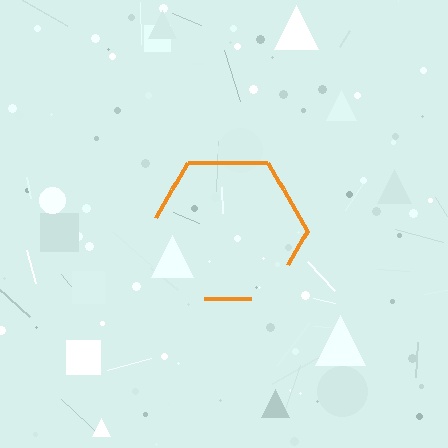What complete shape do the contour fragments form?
The contour fragments form a hexagon.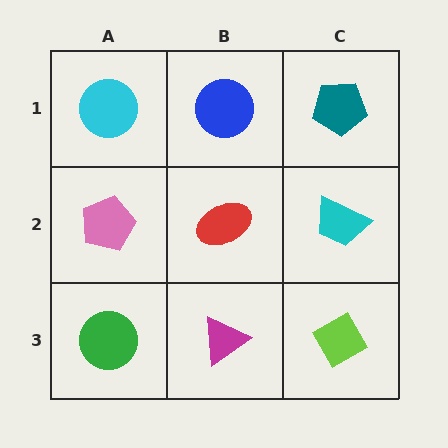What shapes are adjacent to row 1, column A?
A pink pentagon (row 2, column A), a blue circle (row 1, column B).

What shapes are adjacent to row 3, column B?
A red ellipse (row 2, column B), a green circle (row 3, column A), a lime diamond (row 3, column C).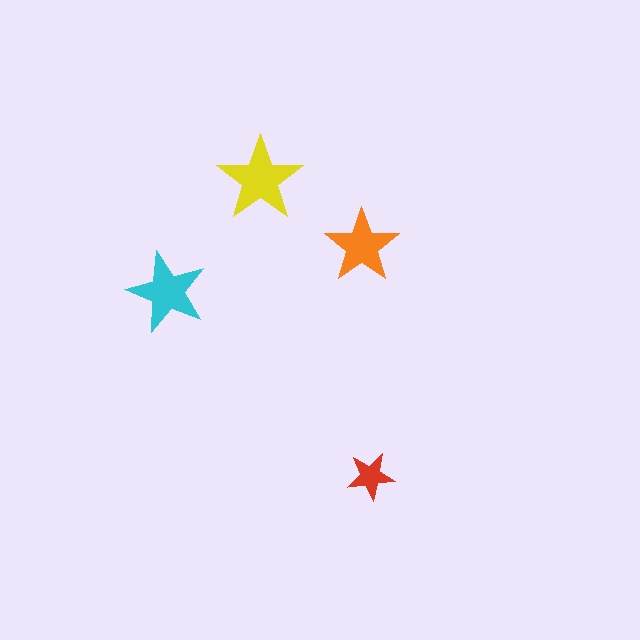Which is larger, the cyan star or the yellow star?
The yellow one.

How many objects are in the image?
There are 4 objects in the image.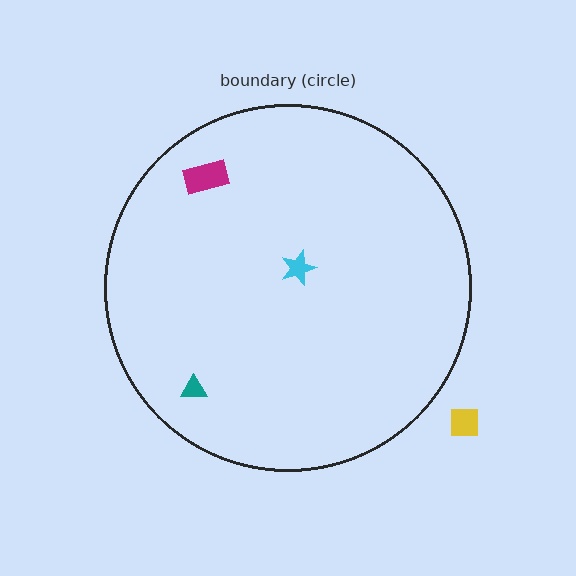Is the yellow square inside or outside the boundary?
Outside.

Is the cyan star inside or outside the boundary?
Inside.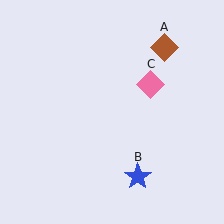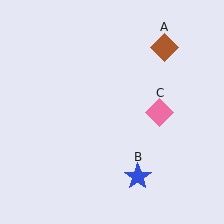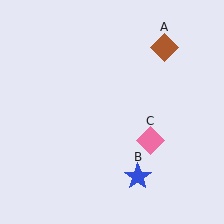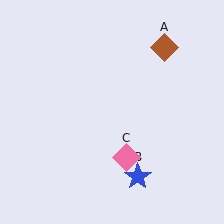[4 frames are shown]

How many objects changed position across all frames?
1 object changed position: pink diamond (object C).